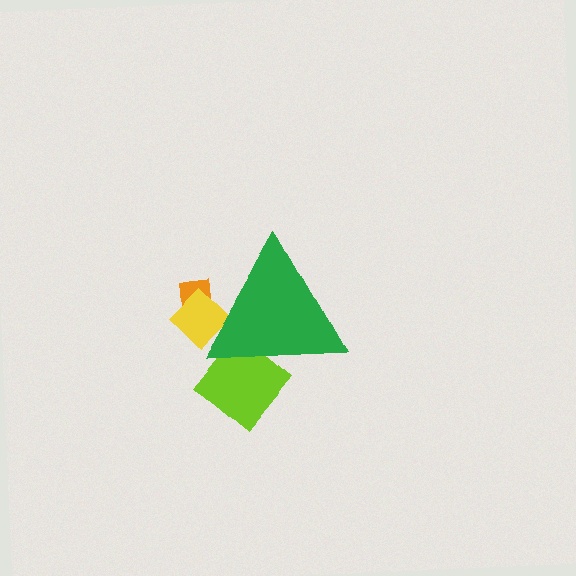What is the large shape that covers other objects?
A green triangle.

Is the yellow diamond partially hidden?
Yes, the yellow diamond is partially hidden behind the green triangle.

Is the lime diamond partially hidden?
Yes, the lime diamond is partially hidden behind the green triangle.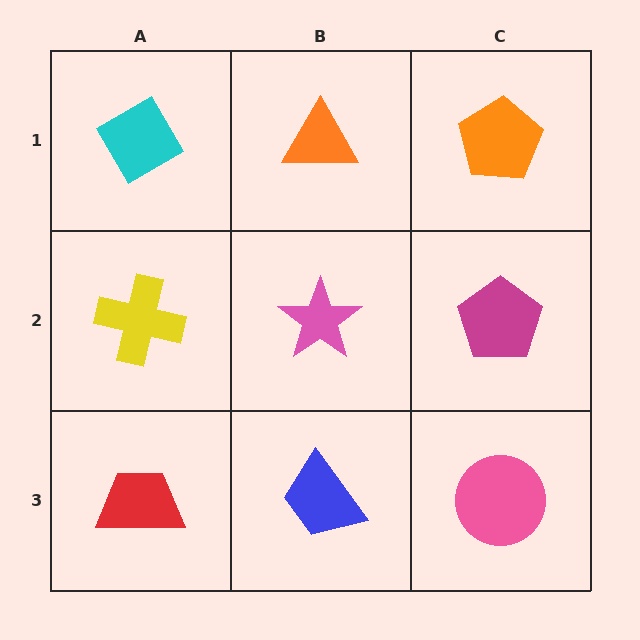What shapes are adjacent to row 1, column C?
A magenta pentagon (row 2, column C), an orange triangle (row 1, column B).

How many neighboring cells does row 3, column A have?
2.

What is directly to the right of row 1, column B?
An orange pentagon.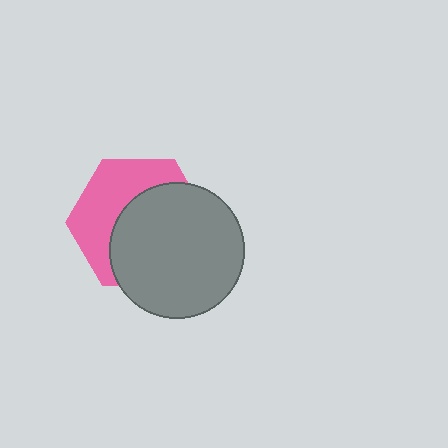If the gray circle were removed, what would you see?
You would see the complete pink hexagon.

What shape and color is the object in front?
The object in front is a gray circle.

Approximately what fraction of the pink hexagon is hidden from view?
Roughly 57% of the pink hexagon is hidden behind the gray circle.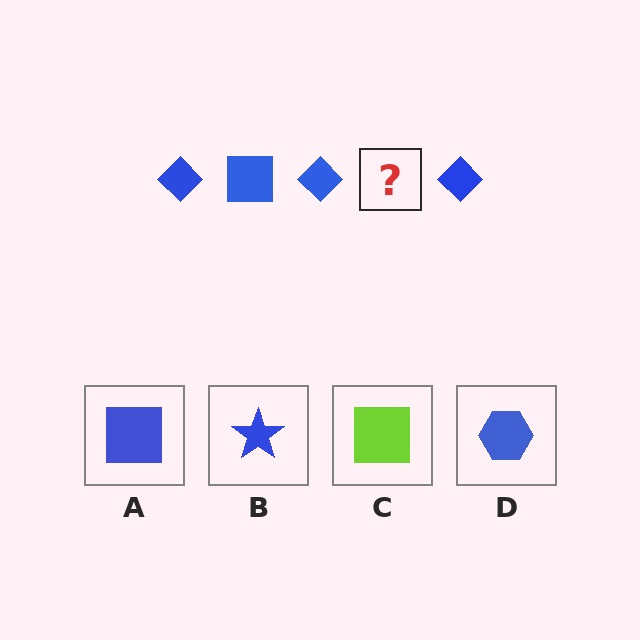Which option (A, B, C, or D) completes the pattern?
A.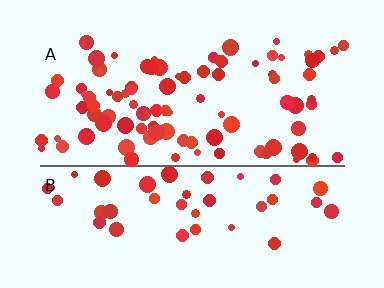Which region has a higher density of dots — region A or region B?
A (the top).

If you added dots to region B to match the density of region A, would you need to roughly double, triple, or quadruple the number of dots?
Approximately double.